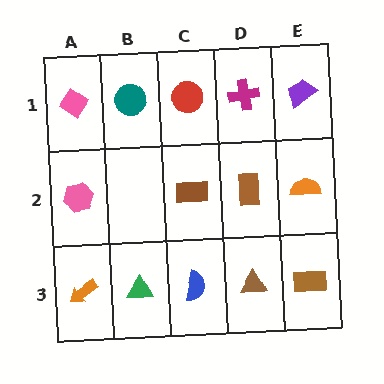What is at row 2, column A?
A pink hexagon.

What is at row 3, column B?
A green triangle.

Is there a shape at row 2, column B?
No, that cell is empty.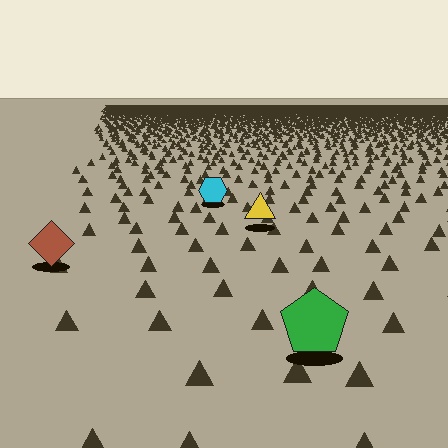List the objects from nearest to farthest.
From nearest to farthest: the green pentagon, the brown diamond, the yellow triangle, the cyan hexagon.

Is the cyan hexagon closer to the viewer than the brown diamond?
No. The brown diamond is closer — you can tell from the texture gradient: the ground texture is coarser near it.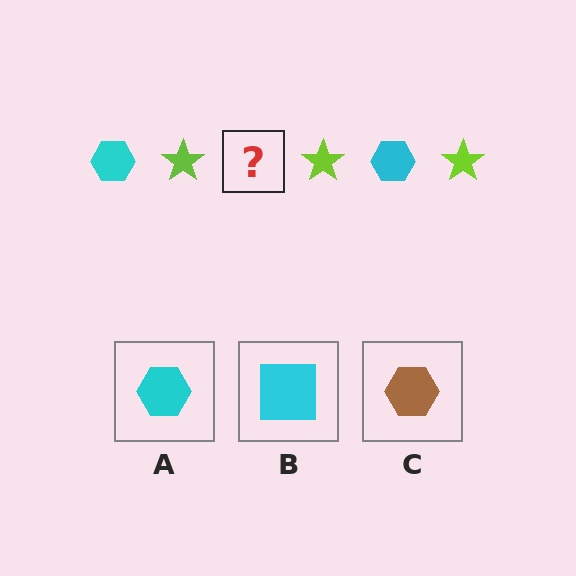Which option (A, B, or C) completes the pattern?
A.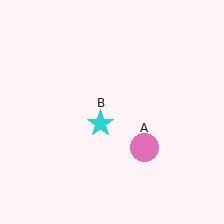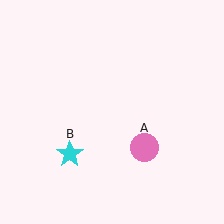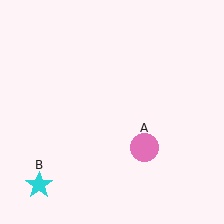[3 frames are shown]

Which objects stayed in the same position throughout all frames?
Pink circle (object A) remained stationary.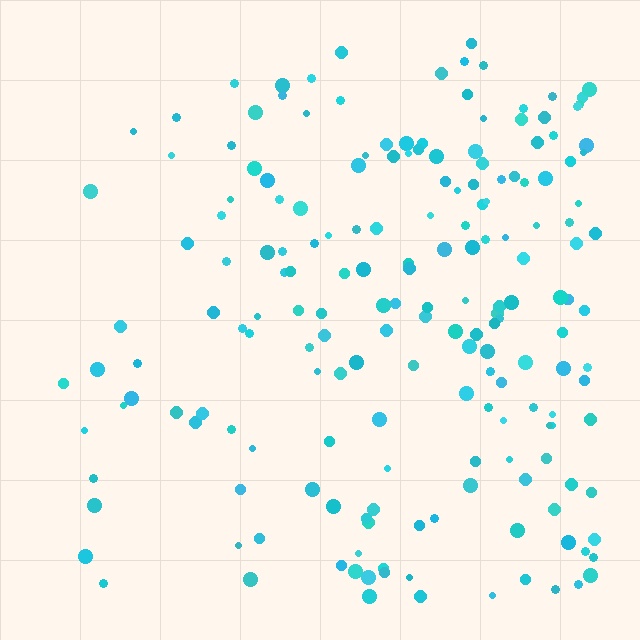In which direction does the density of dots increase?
From left to right, with the right side densest.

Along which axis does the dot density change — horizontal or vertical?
Horizontal.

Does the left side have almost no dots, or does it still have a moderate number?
Still a moderate number, just noticeably fewer than the right.